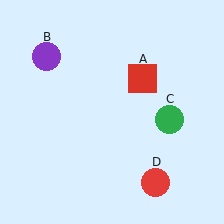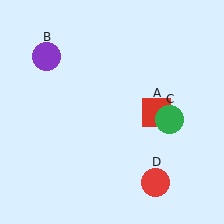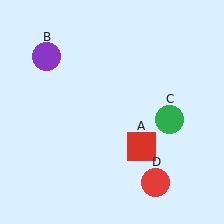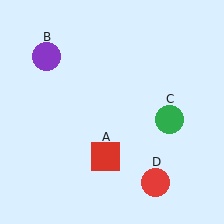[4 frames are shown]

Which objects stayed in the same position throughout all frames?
Purple circle (object B) and green circle (object C) and red circle (object D) remained stationary.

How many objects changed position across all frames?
1 object changed position: red square (object A).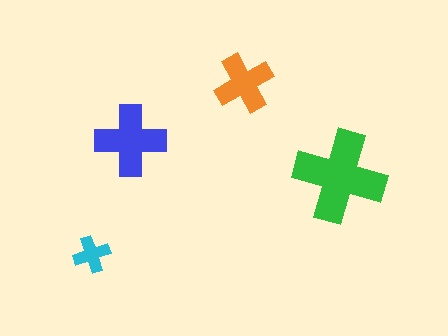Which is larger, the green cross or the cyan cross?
The green one.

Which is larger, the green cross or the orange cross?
The green one.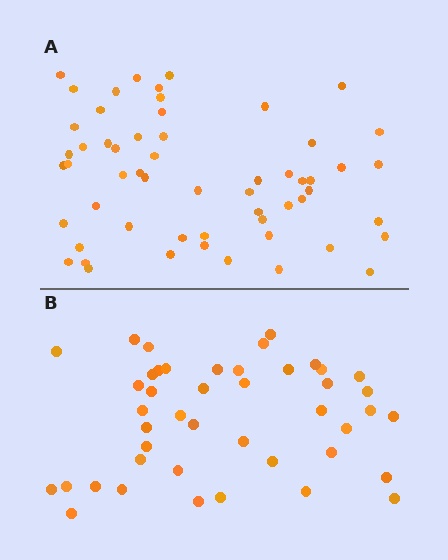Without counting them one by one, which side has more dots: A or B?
Region A (the top region) has more dots.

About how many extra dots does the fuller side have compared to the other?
Region A has approximately 15 more dots than region B.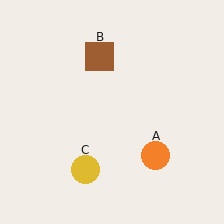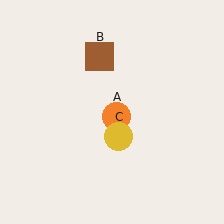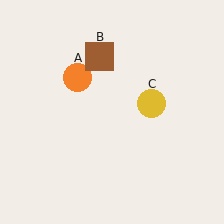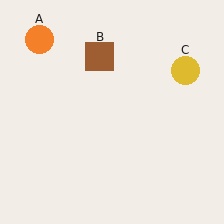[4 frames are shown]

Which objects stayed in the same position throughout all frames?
Brown square (object B) remained stationary.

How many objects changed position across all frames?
2 objects changed position: orange circle (object A), yellow circle (object C).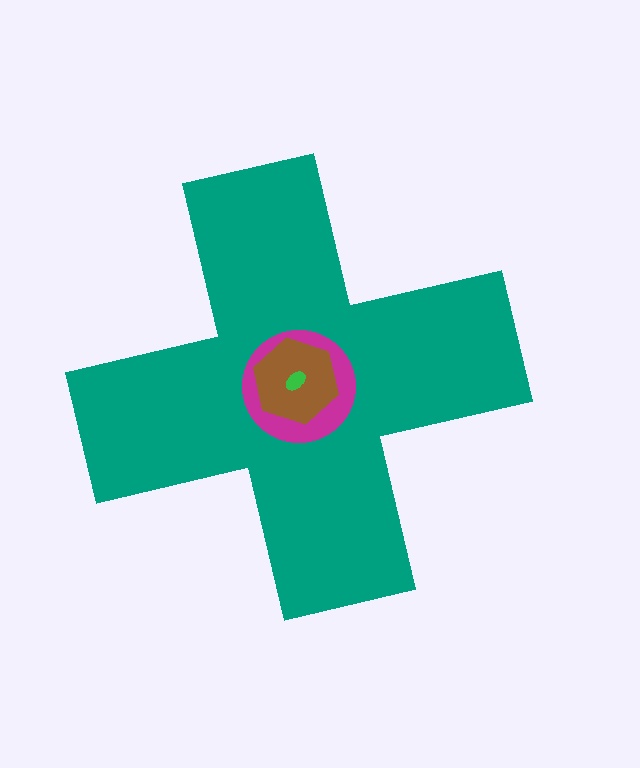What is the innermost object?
The green ellipse.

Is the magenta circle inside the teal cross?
Yes.